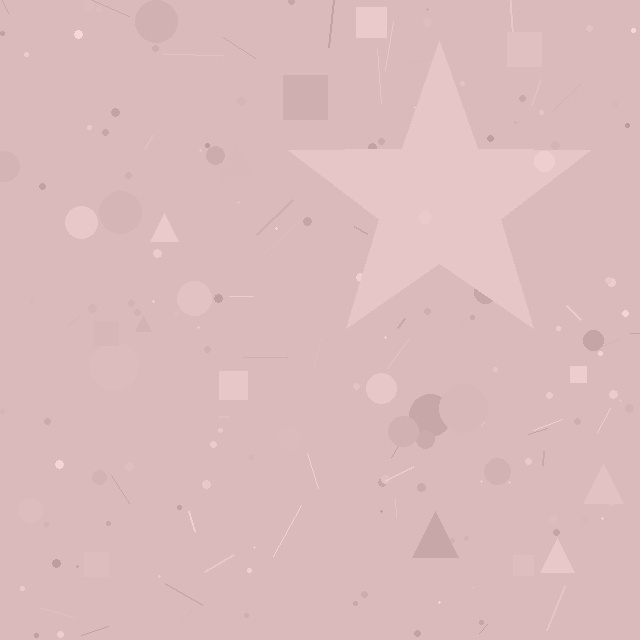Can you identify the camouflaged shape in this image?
The camouflaged shape is a star.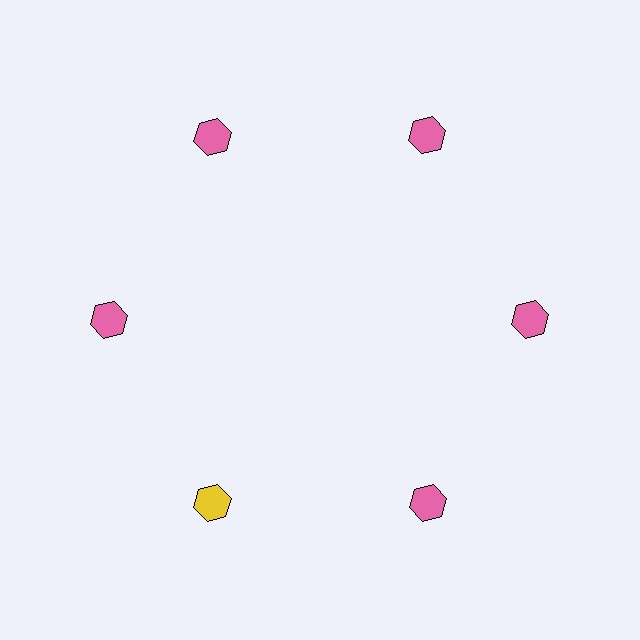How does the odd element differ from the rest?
It has a different color: yellow instead of pink.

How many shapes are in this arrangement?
There are 6 shapes arranged in a ring pattern.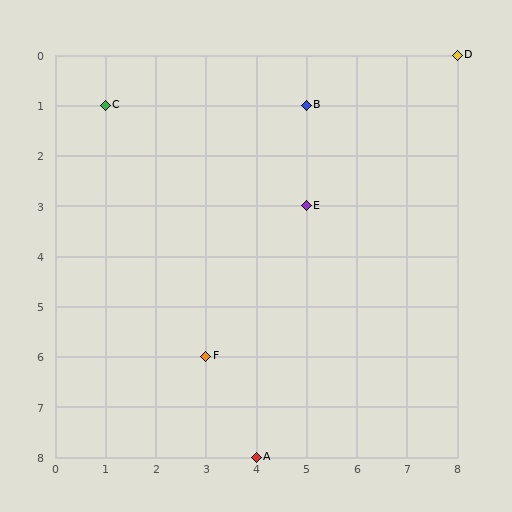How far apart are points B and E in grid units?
Points B and E are 2 rows apart.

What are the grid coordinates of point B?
Point B is at grid coordinates (5, 1).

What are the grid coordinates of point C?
Point C is at grid coordinates (1, 1).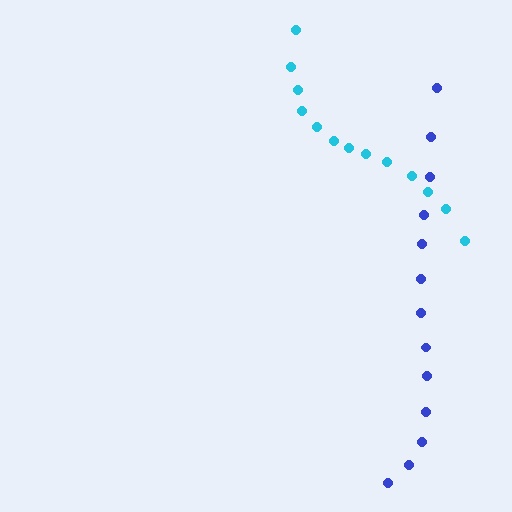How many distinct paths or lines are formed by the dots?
There are 2 distinct paths.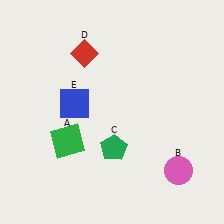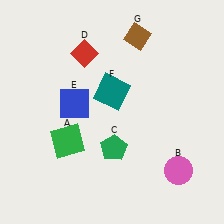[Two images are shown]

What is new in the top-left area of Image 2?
A teal square (F) was added in the top-left area of Image 2.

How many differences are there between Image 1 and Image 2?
There are 2 differences between the two images.